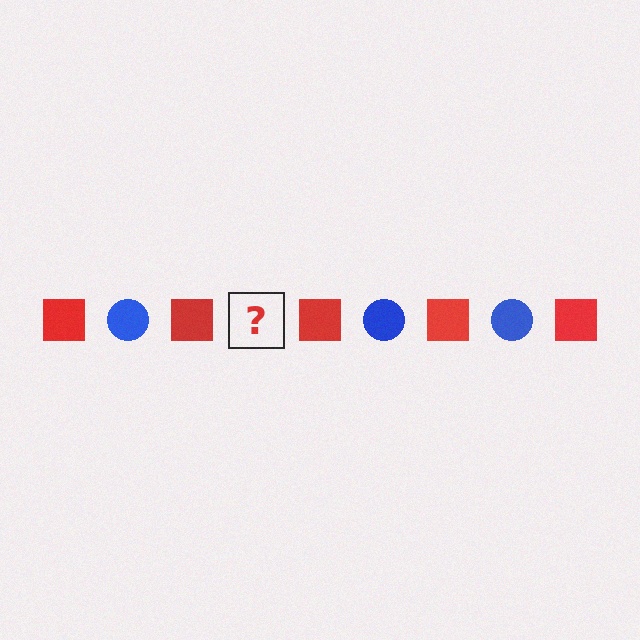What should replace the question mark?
The question mark should be replaced with a blue circle.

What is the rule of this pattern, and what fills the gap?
The rule is that the pattern alternates between red square and blue circle. The gap should be filled with a blue circle.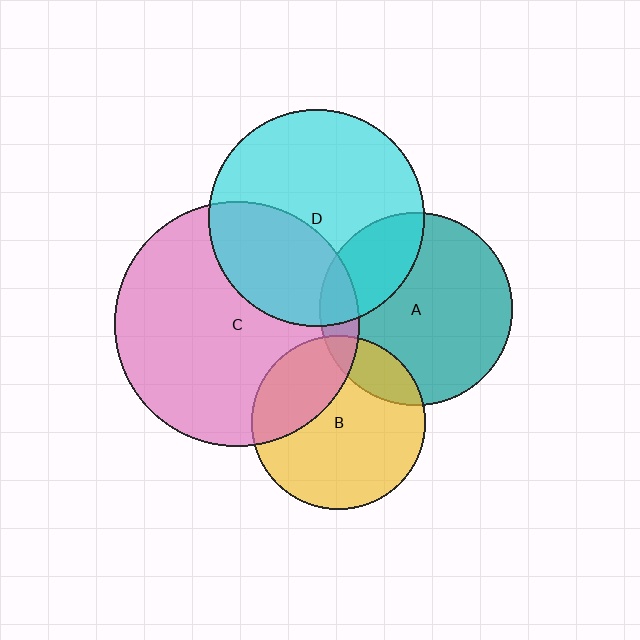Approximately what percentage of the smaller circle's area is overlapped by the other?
Approximately 15%.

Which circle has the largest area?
Circle C (pink).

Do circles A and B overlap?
Yes.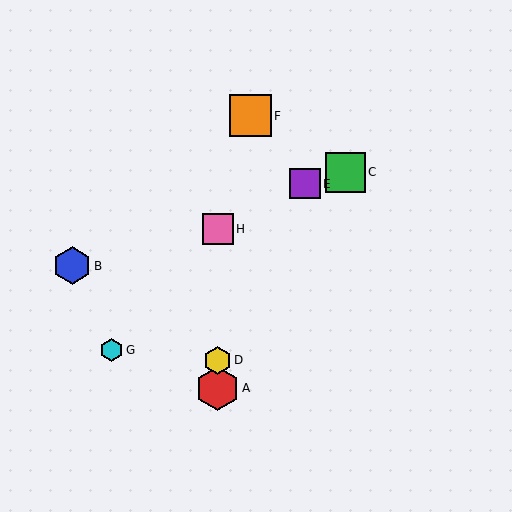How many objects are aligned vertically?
3 objects (A, D, H) are aligned vertically.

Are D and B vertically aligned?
No, D is at x≈218 and B is at x≈72.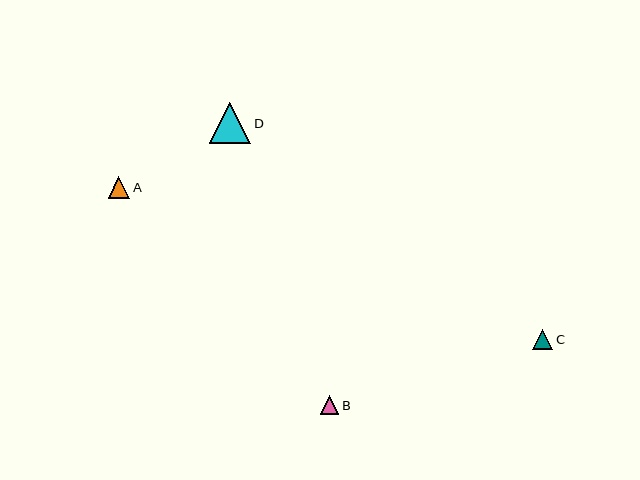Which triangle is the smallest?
Triangle B is the smallest with a size of approximately 19 pixels.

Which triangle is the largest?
Triangle D is the largest with a size of approximately 41 pixels.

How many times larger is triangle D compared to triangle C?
Triangle D is approximately 2.1 times the size of triangle C.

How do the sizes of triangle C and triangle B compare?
Triangle C and triangle B are approximately the same size.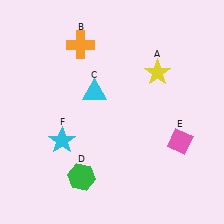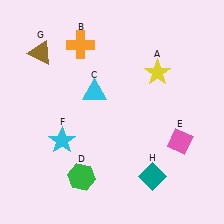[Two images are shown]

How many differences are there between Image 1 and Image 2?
There are 2 differences between the two images.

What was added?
A brown triangle (G), a teal diamond (H) were added in Image 2.